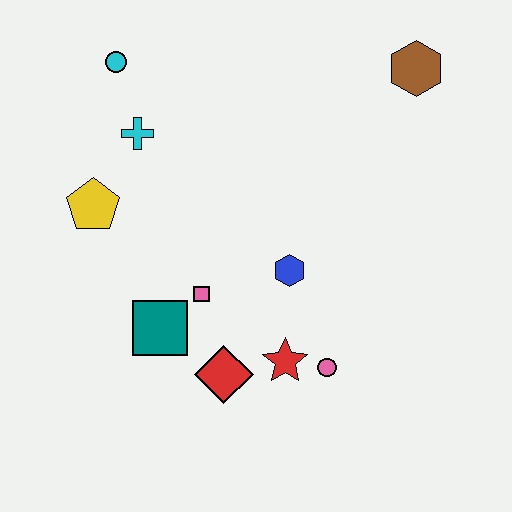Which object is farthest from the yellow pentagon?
The brown hexagon is farthest from the yellow pentagon.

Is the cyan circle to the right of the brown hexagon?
No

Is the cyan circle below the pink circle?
No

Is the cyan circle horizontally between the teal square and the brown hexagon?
No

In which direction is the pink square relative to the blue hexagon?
The pink square is to the left of the blue hexagon.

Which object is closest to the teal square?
The pink square is closest to the teal square.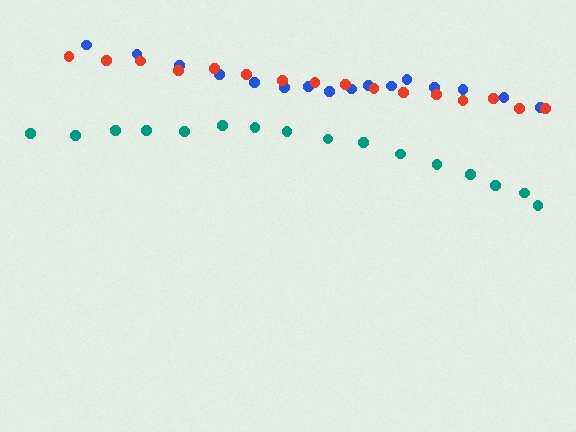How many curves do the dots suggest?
There are 3 distinct paths.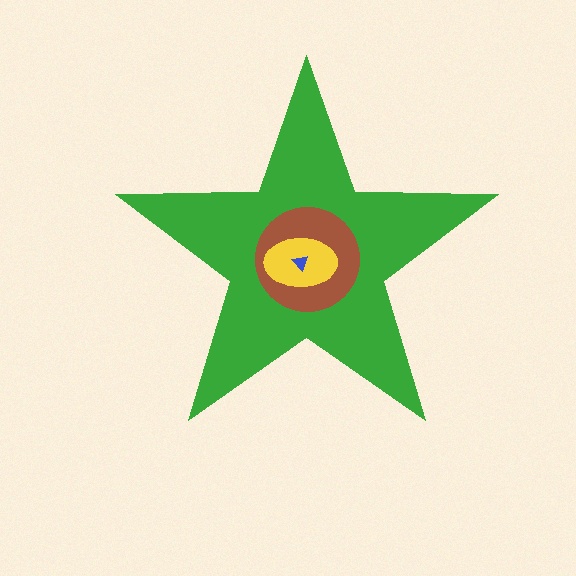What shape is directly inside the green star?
The brown circle.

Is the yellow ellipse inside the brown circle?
Yes.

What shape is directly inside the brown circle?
The yellow ellipse.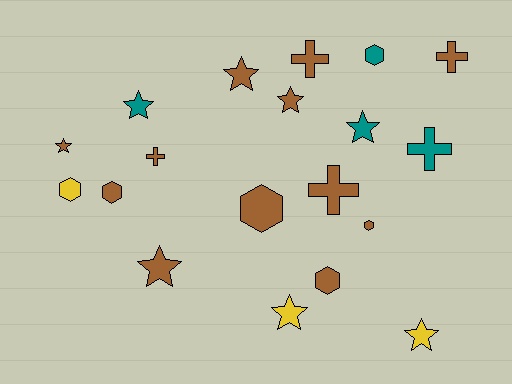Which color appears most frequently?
Brown, with 12 objects.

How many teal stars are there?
There are 2 teal stars.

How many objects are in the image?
There are 19 objects.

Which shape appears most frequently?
Star, with 8 objects.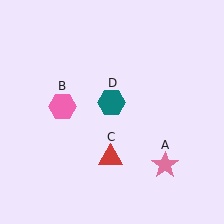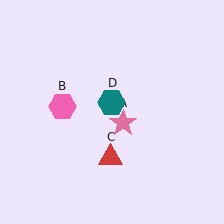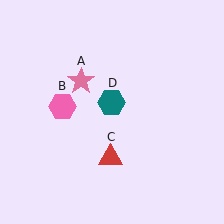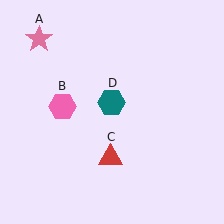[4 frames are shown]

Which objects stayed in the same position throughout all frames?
Pink hexagon (object B) and red triangle (object C) and teal hexagon (object D) remained stationary.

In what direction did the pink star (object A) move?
The pink star (object A) moved up and to the left.